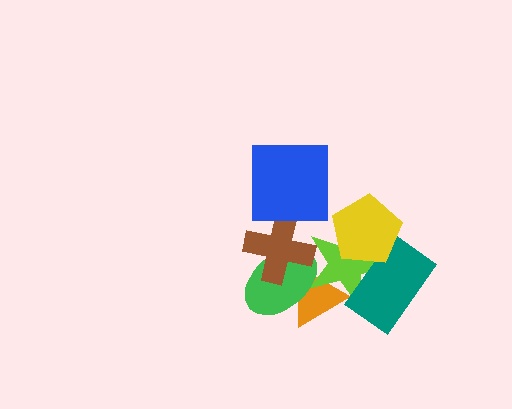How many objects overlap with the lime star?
5 objects overlap with the lime star.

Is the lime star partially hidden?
Yes, it is partially covered by another shape.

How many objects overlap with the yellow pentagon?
2 objects overlap with the yellow pentagon.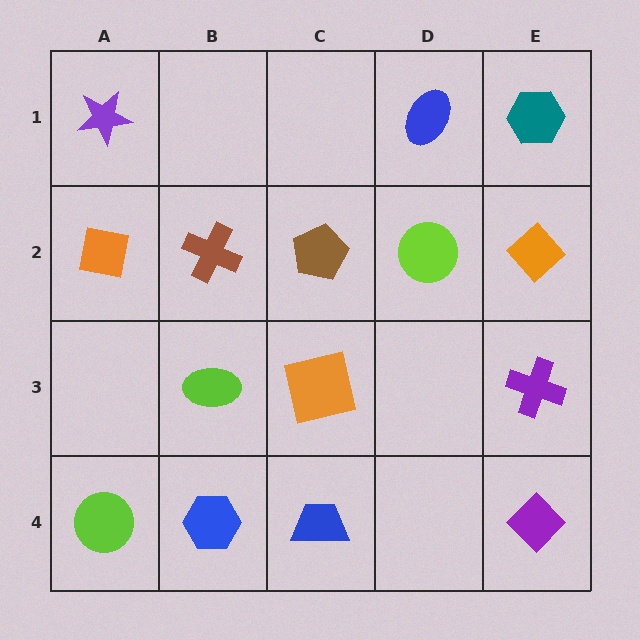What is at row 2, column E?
An orange diamond.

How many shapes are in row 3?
3 shapes.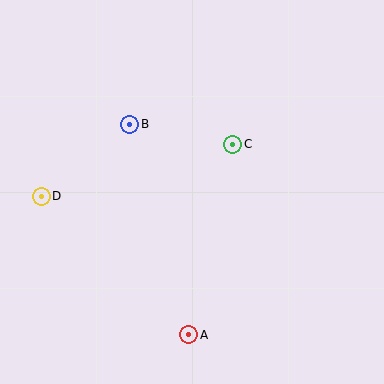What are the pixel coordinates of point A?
Point A is at (189, 335).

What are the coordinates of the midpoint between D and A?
The midpoint between D and A is at (115, 266).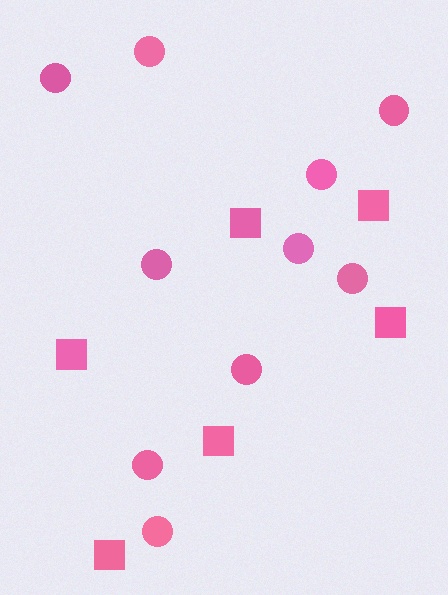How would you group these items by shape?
There are 2 groups: one group of squares (6) and one group of circles (10).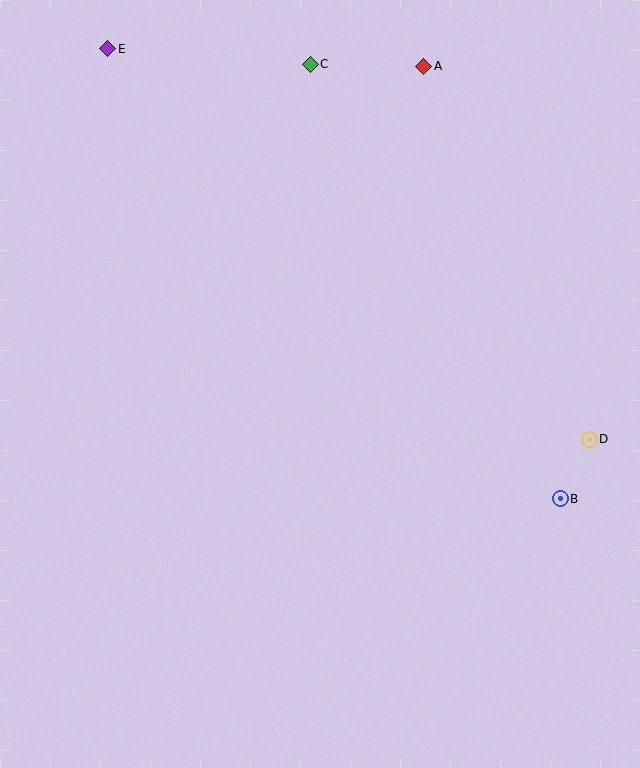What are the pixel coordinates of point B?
Point B is at (560, 499).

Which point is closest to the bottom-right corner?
Point B is closest to the bottom-right corner.